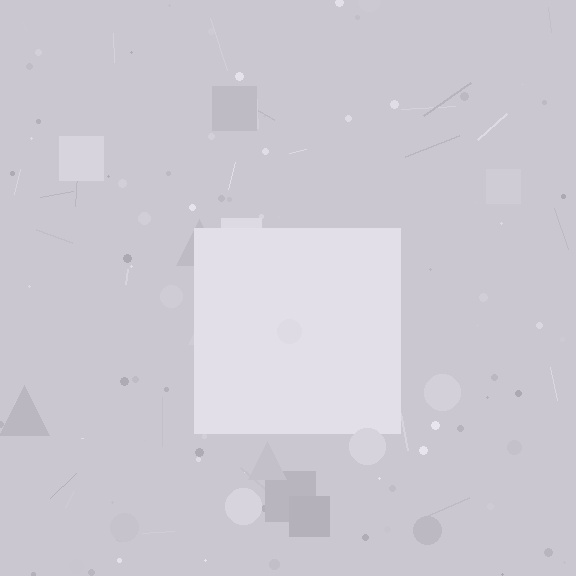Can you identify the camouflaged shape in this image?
The camouflaged shape is a square.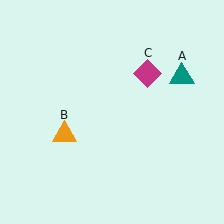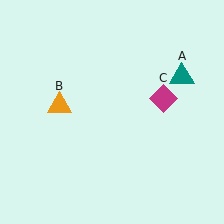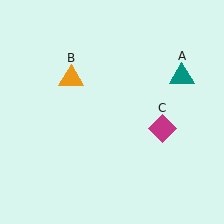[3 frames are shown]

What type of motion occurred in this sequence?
The orange triangle (object B), magenta diamond (object C) rotated clockwise around the center of the scene.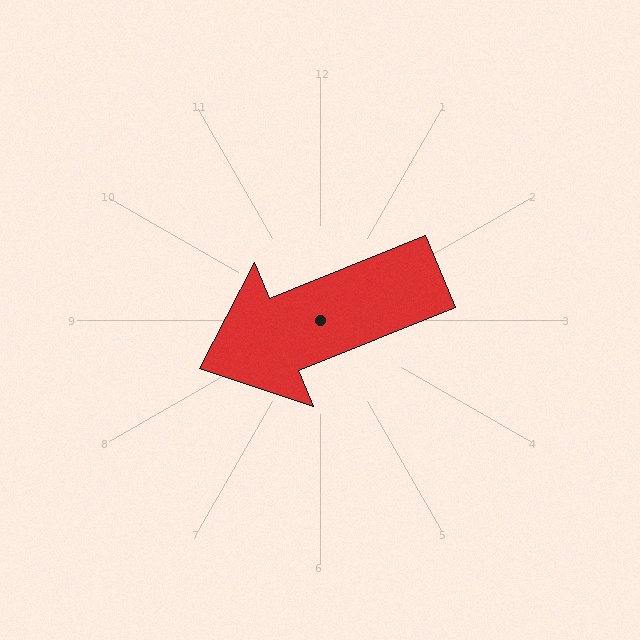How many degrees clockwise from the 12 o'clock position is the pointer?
Approximately 248 degrees.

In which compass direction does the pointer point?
West.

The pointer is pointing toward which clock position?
Roughly 8 o'clock.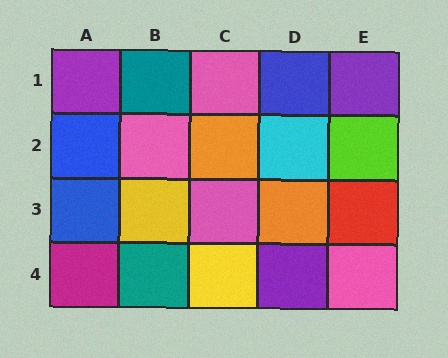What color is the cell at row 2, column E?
Lime.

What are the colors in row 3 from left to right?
Blue, yellow, pink, orange, red.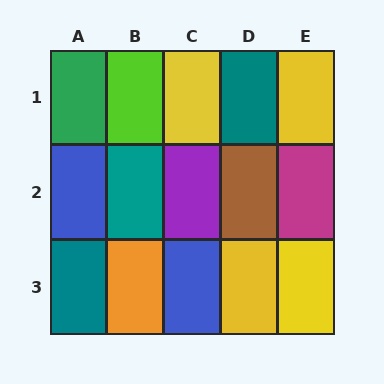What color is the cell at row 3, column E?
Yellow.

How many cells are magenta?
1 cell is magenta.